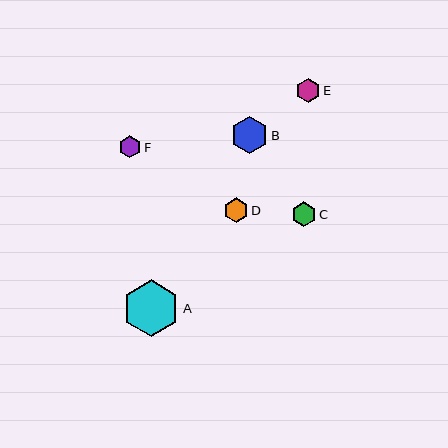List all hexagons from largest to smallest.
From largest to smallest: A, B, C, D, E, F.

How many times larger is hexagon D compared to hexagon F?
Hexagon D is approximately 1.1 times the size of hexagon F.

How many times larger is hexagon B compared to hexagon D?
Hexagon B is approximately 1.5 times the size of hexagon D.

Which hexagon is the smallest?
Hexagon F is the smallest with a size of approximately 22 pixels.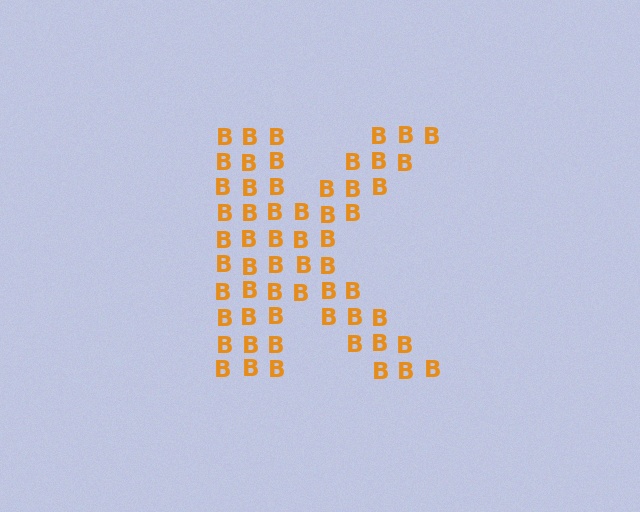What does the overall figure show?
The overall figure shows the letter K.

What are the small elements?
The small elements are letter B's.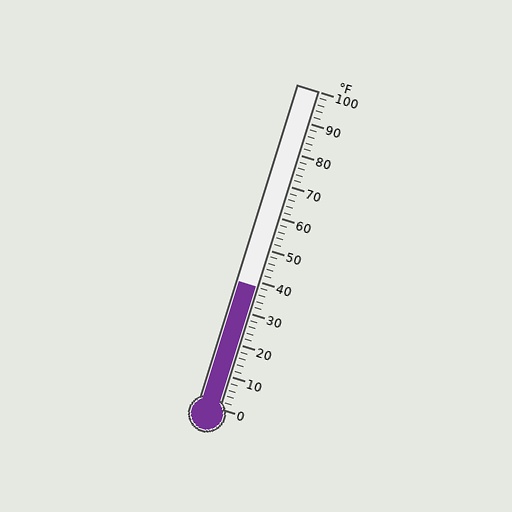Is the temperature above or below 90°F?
The temperature is below 90°F.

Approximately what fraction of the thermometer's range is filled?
The thermometer is filled to approximately 40% of its range.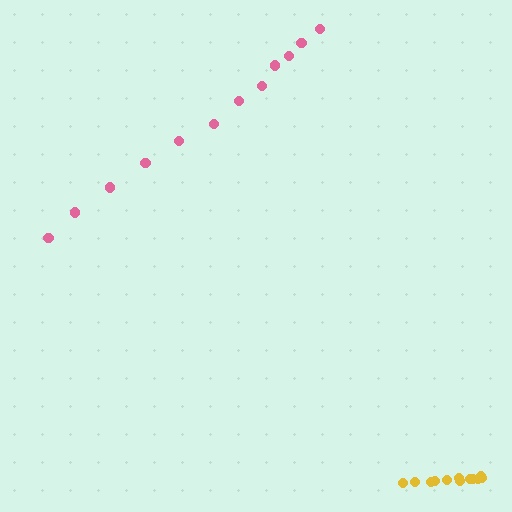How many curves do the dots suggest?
There are 2 distinct paths.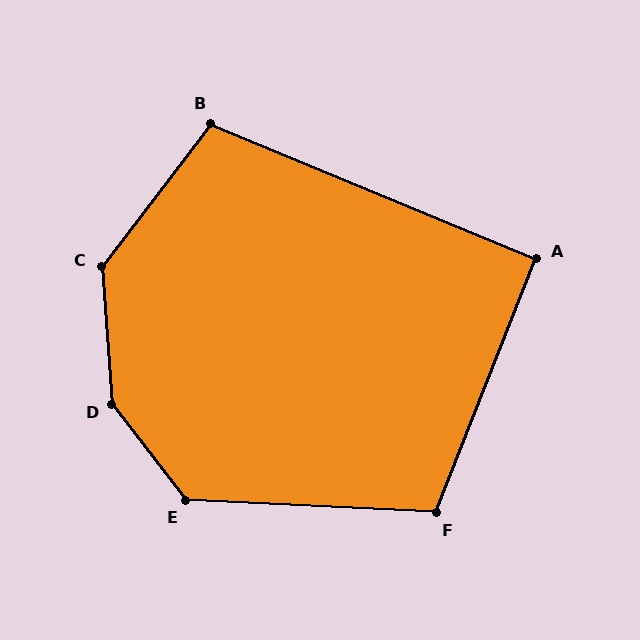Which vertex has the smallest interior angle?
A, at approximately 91 degrees.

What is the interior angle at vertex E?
Approximately 130 degrees (obtuse).